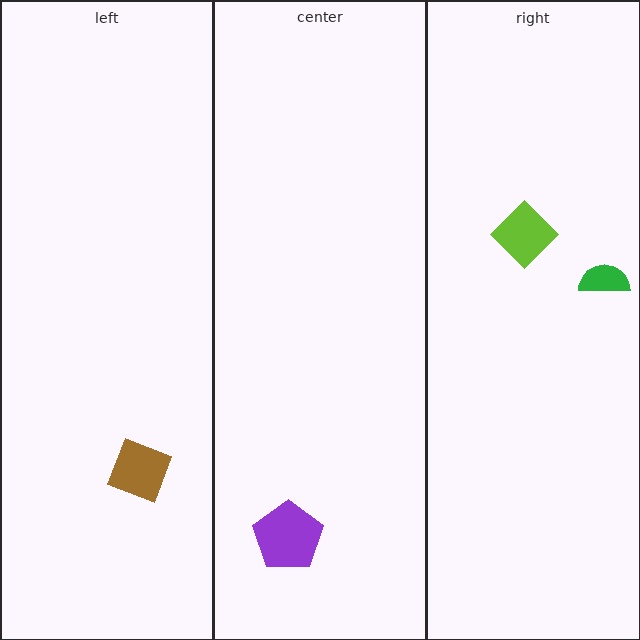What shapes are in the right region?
The green semicircle, the lime diamond.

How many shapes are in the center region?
1.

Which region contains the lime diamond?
The right region.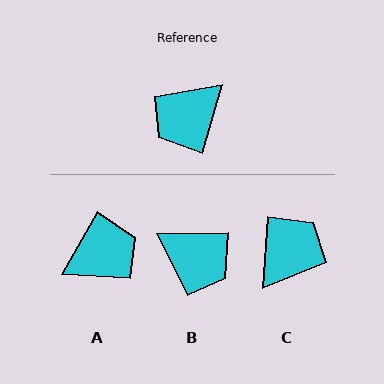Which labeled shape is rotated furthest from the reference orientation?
C, about 168 degrees away.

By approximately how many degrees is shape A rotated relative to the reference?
Approximately 166 degrees counter-clockwise.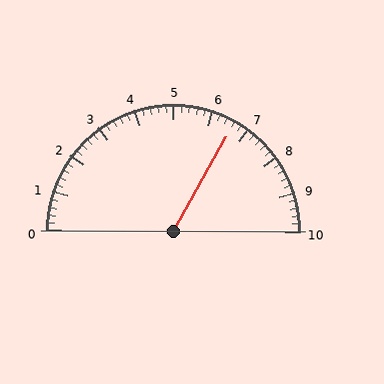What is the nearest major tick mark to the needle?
The nearest major tick mark is 7.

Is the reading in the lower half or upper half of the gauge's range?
The reading is in the upper half of the range (0 to 10).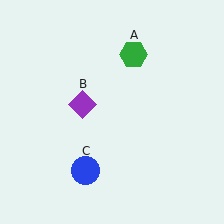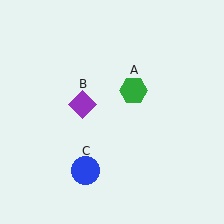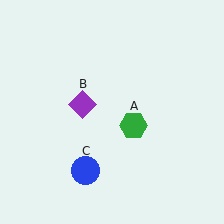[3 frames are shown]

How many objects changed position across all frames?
1 object changed position: green hexagon (object A).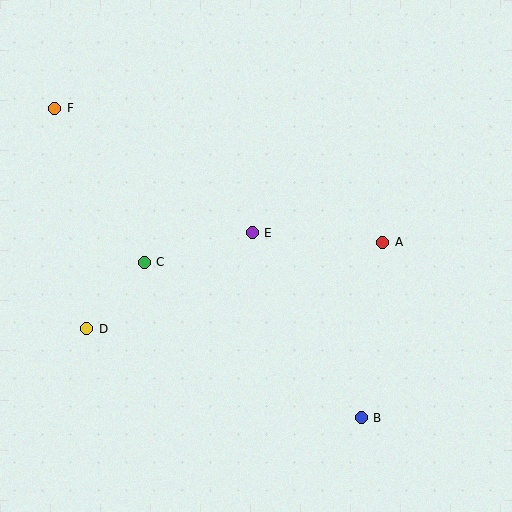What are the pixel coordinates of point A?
Point A is at (383, 242).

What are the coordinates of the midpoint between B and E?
The midpoint between B and E is at (307, 325).